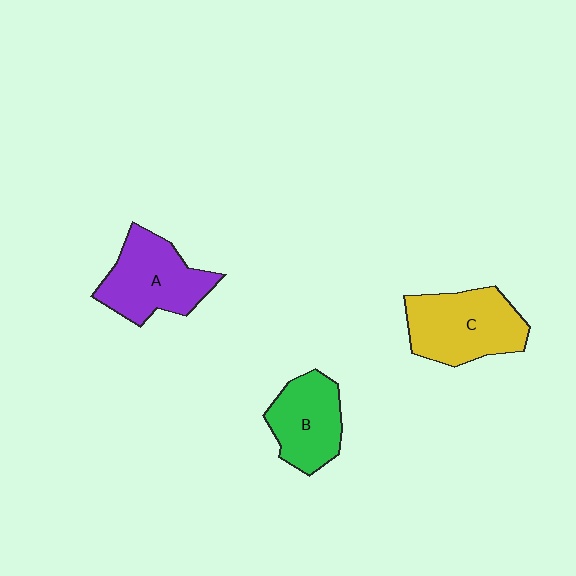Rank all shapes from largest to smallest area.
From largest to smallest: C (yellow), A (purple), B (green).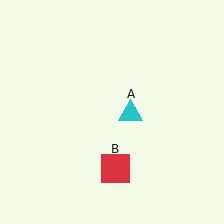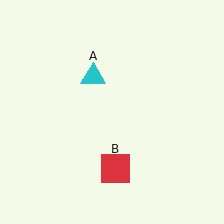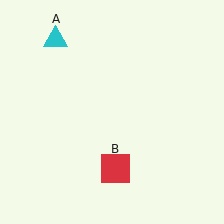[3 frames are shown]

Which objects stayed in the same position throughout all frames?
Red square (object B) remained stationary.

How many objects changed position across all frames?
1 object changed position: cyan triangle (object A).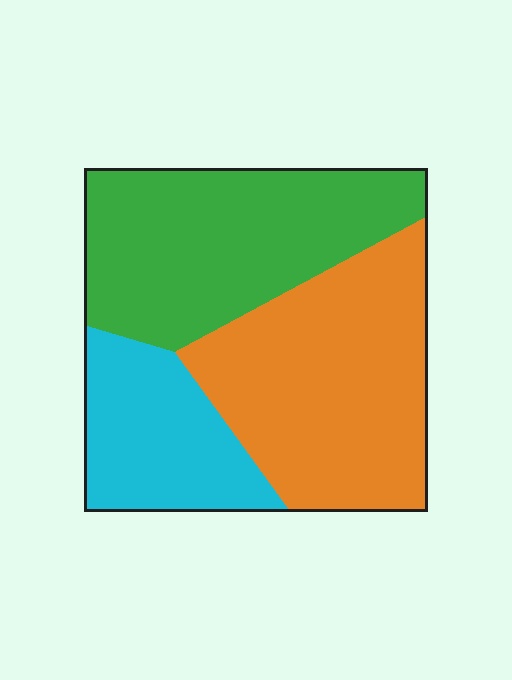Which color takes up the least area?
Cyan, at roughly 20%.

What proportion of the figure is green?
Green covers 38% of the figure.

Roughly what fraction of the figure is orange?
Orange covers roughly 40% of the figure.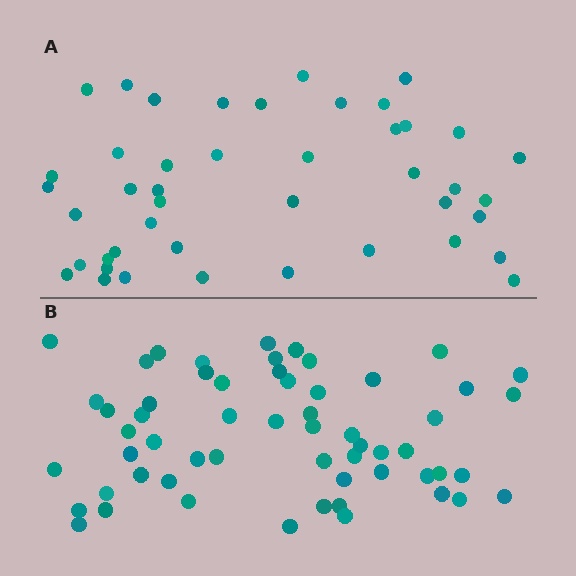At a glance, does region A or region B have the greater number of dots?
Region B (the bottom region) has more dots.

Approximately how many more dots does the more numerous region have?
Region B has approximately 15 more dots than region A.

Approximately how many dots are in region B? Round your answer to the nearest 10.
About 60 dots. (The exact count is 58, which rounds to 60.)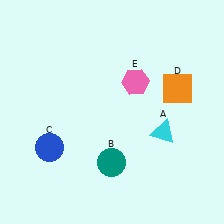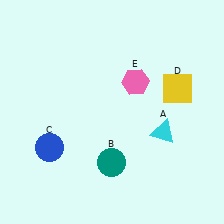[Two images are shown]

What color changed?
The square (D) changed from orange in Image 1 to yellow in Image 2.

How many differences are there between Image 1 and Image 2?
There is 1 difference between the two images.